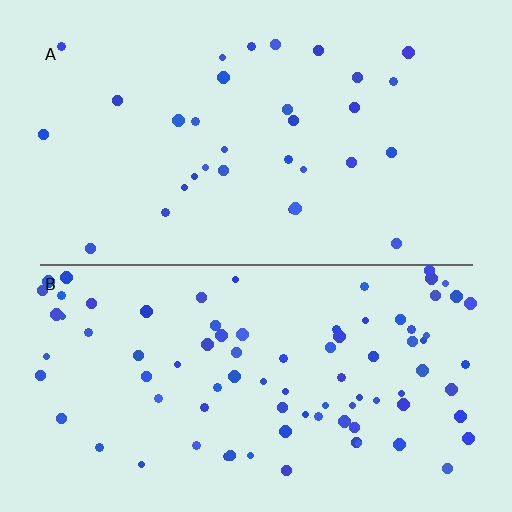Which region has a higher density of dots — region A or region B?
B (the bottom).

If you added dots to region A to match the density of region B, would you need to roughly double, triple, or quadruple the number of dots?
Approximately triple.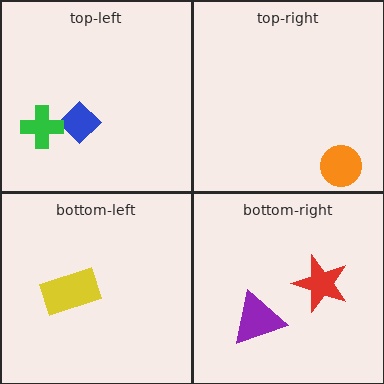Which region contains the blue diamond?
The top-left region.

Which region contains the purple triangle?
The bottom-right region.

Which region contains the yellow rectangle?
The bottom-left region.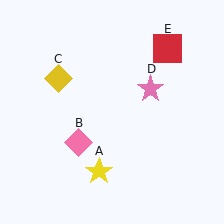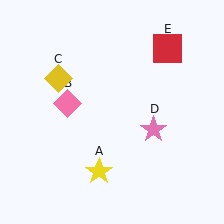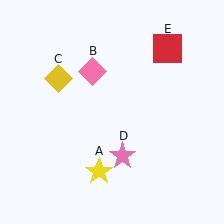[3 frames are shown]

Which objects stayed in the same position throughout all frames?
Yellow star (object A) and yellow diamond (object C) and red square (object E) remained stationary.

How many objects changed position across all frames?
2 objects changed position: pink diamond (object B), pink star (object D).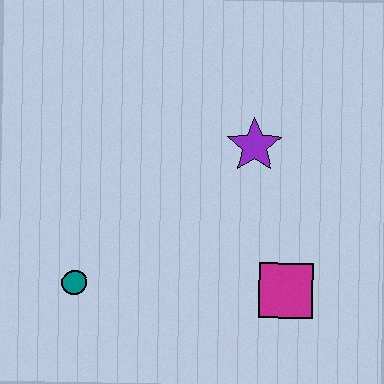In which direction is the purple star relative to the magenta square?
The purple star is above the magenta square.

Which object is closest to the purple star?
The magenta square is closest to the purple star.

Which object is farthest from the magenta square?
The teal circle is farthest from the magenta square.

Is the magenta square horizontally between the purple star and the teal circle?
No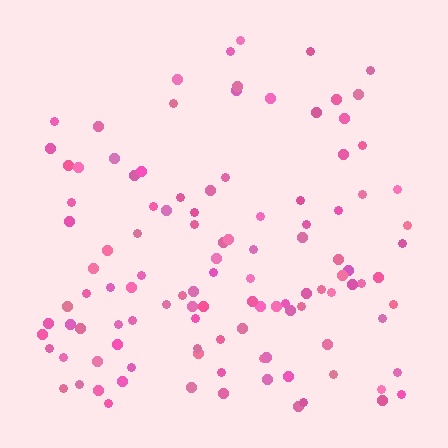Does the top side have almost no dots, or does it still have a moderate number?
Still a moderate number, just noticeably fewer than the bottom.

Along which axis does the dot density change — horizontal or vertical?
Vertical.